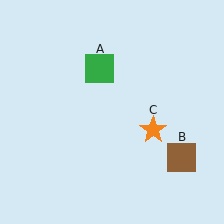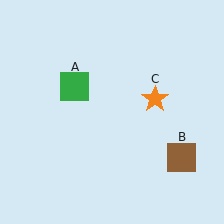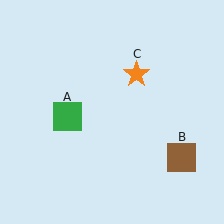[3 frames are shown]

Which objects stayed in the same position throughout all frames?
Brown square (object B) remained stationary.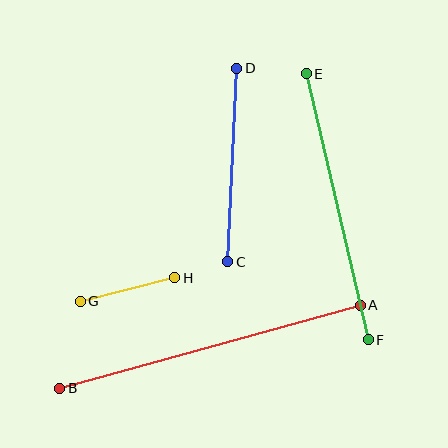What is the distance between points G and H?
The distance is approximately 98 pixels.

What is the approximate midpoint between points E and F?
The midpoint is at approximately (337, 207) pixels.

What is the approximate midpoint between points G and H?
The midpoint is at approximately (127, 290) pixels.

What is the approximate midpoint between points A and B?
The midpoint is at approximately (210, 347) pixels.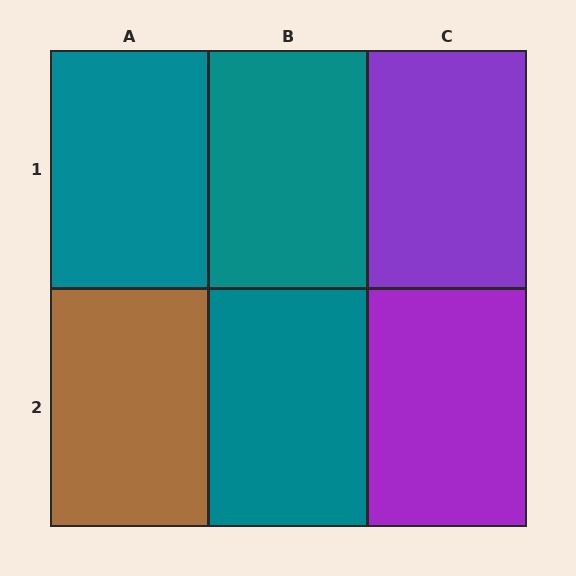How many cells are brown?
1 cell is brown.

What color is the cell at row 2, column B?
Teal.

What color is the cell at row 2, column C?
Purple.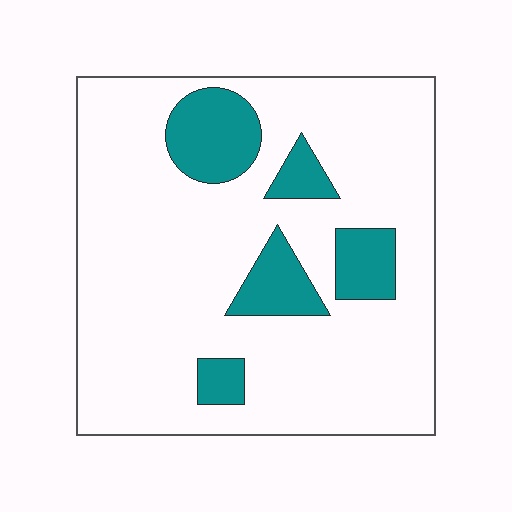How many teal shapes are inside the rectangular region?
5.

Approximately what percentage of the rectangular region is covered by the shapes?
Approximately 15%.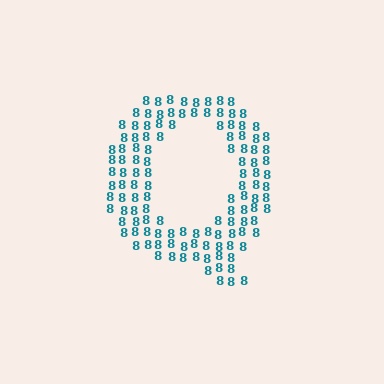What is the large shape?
The large shape is the letter Q.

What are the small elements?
The small elements are digit 8's.